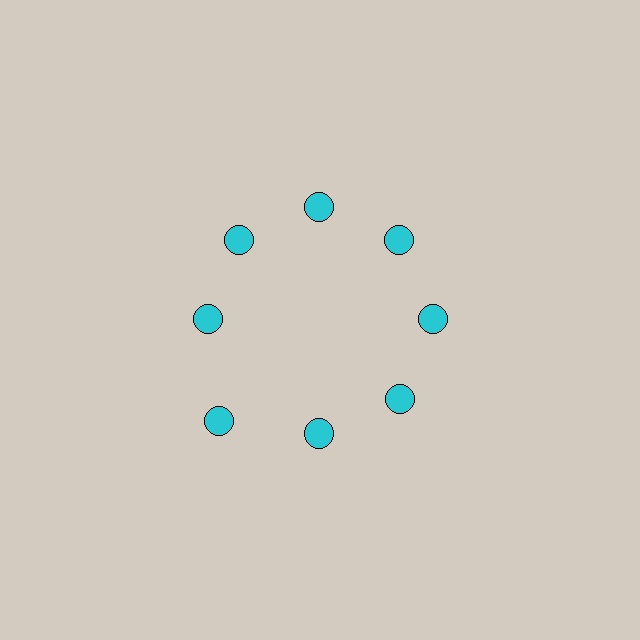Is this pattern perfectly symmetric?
No. The 8 cyan circles are arranged in a ring, but one element near the 8 o'clock position is pushed outward from the center, breaking the 8-fold rotational symmetry.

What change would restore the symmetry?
The symmetry would be restored by moving it inward, back onto the ring so that all 8 circles sit at equal angles and equal distance from the center.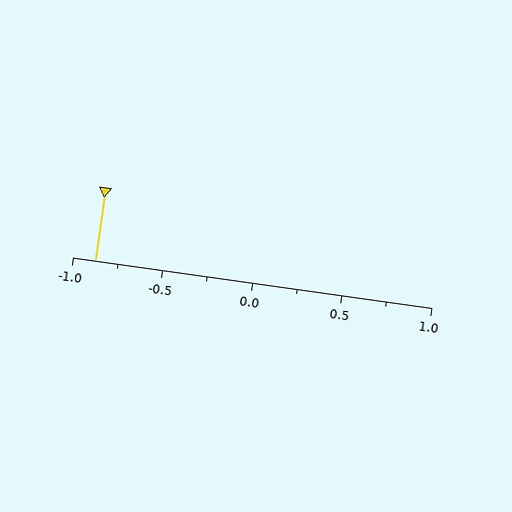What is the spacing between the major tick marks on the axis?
The major ticks are spaced 0.5 apart.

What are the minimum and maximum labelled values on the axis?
The axis runs from -1.0 to 1.0.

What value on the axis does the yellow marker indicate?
The marker indicates approximately -0.88.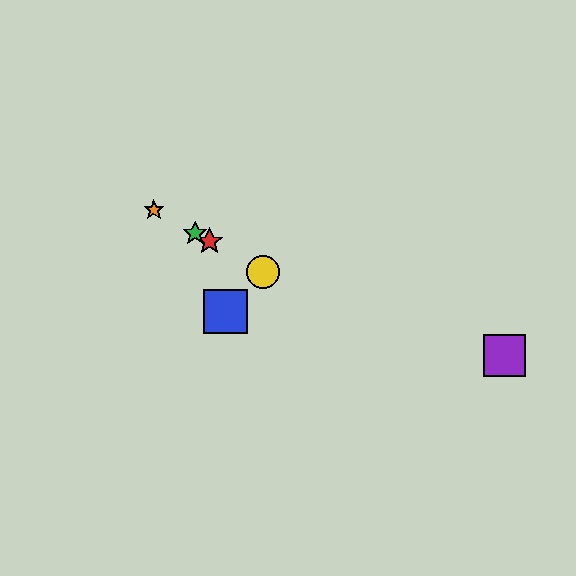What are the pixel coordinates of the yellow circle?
The yellow circle is at (263, 272).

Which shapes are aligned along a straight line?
The red star, the green star, the yellow circle, the orange star are aligned along a straight line.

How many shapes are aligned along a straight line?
4 shapes (the red star, the green star, the yellow circle, the orange star) are aligned along a straight line.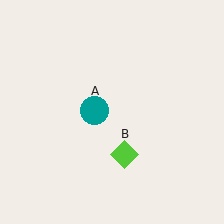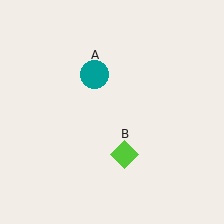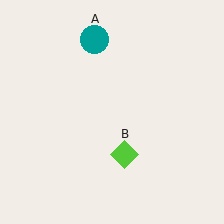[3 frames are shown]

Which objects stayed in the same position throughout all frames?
Lime diamond (object B) remained stationary.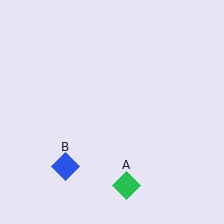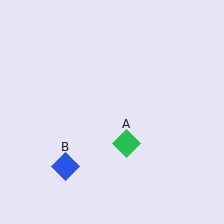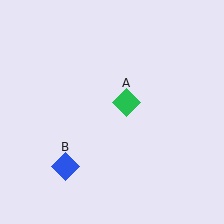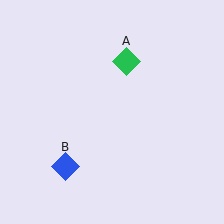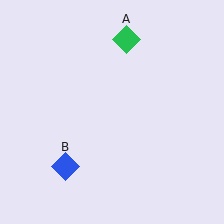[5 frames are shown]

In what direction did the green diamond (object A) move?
The green diamond (object A) moved up.